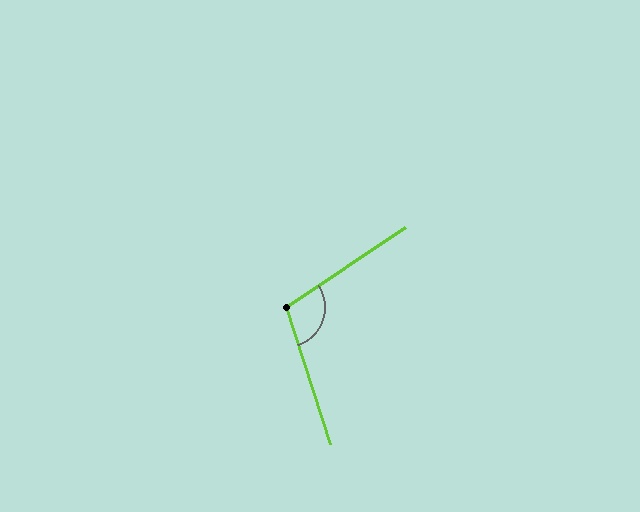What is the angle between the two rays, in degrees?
Approximately 106 degrees.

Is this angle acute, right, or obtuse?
It is obtuse.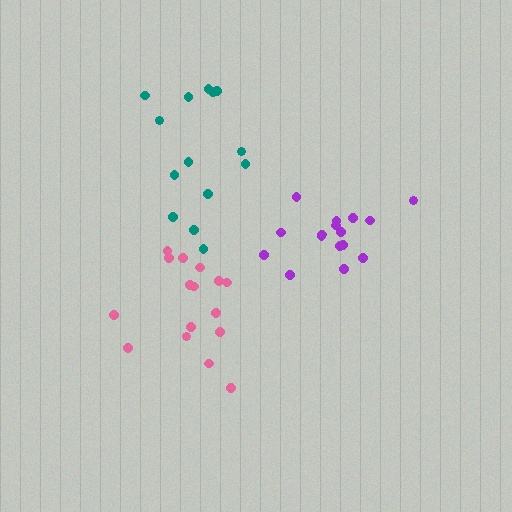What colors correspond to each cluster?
The clusters are colored: purple, pink, teal.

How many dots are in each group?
Group 1: 16 dots, Group 2: 16 dots, Group 3: 14 dots (46 total).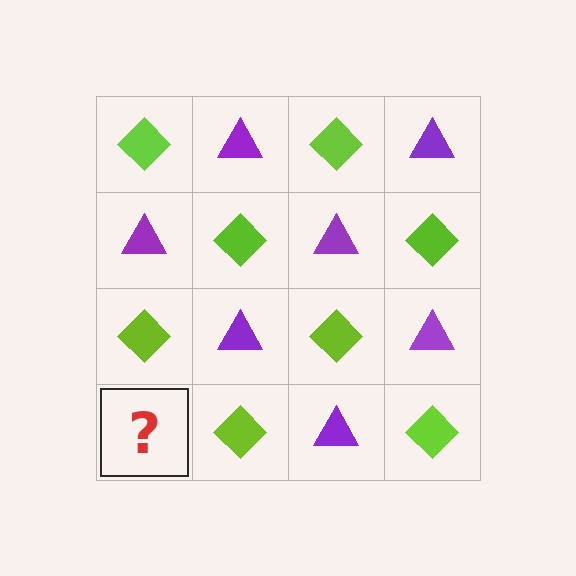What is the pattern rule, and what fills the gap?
The rule is that it alternates lime diamond and purple triangle in a checkerboard pattern. The gap should be filled with a purple triangle.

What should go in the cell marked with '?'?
The missing cell should contain a purple triangle.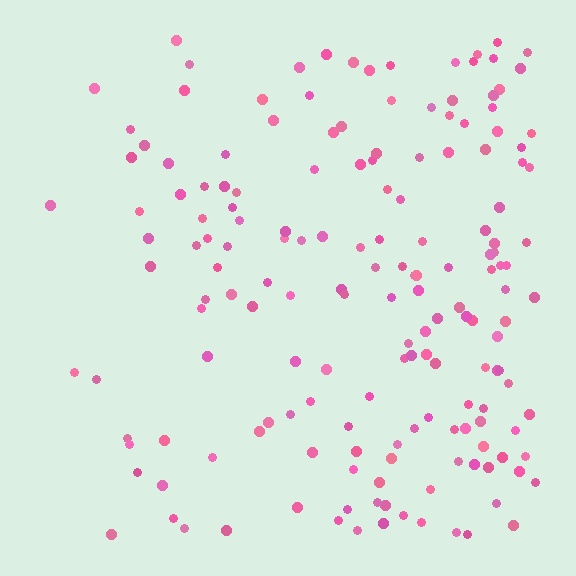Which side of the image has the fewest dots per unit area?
The left.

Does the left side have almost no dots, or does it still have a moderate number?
Still a moderate number, just noticeably fewer than the right.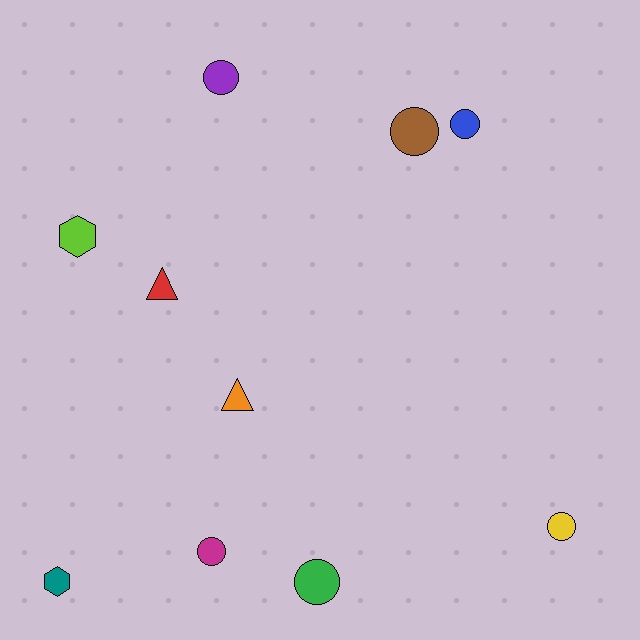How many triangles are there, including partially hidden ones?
There are 2 triangles.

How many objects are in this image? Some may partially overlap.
There are 10 objects.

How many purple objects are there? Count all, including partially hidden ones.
There is 1 purple object.